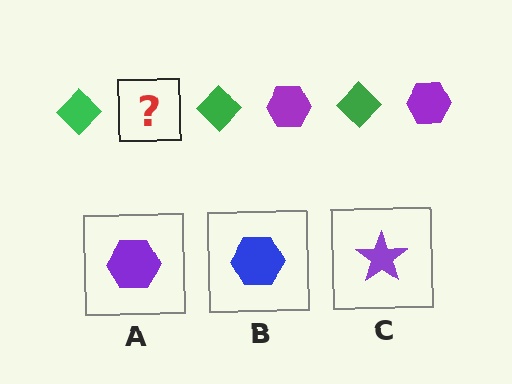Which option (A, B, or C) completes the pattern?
A.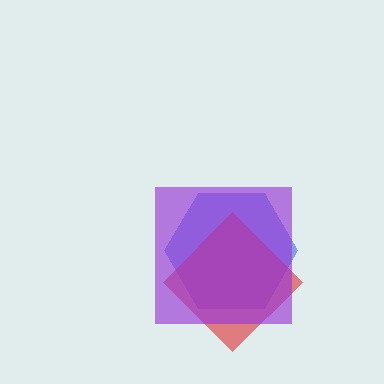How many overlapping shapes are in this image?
There are 3 overlapping shapes in the image.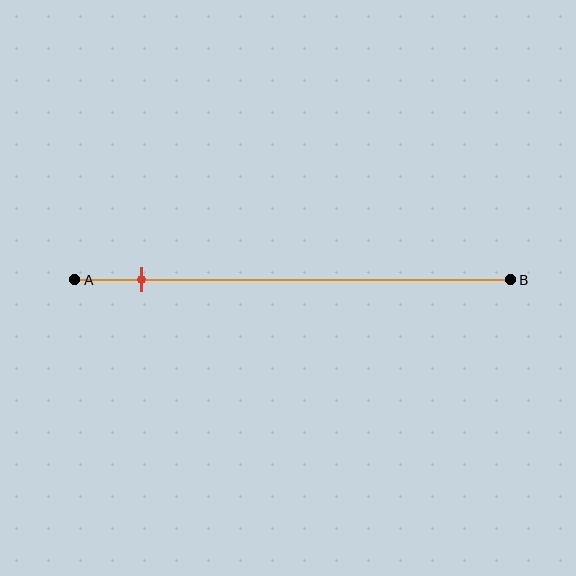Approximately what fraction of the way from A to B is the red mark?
The red mark is approximately 15% of the way from A to B.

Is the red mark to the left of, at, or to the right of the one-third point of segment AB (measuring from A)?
The red mark is to the left of the one-third point of segment AB.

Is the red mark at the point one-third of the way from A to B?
No, the mark is at about 15% from A, not at the 33% one-third point.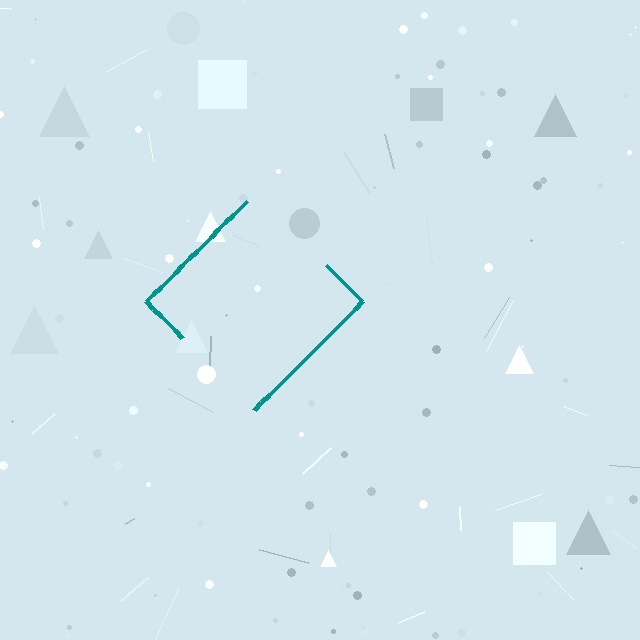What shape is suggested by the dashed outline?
The dashed outline suggests a diamond.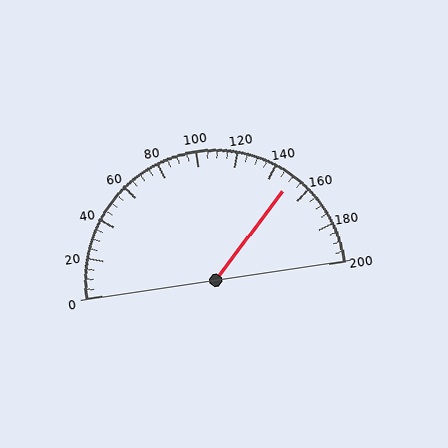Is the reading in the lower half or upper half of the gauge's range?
The reading is in the upper half of the range (0 to 200).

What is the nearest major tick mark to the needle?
The nearest major tick mark is 160.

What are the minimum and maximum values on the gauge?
The gauge ranges from 0 to 200.